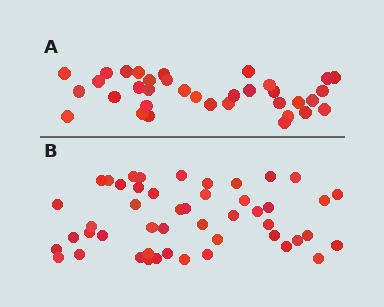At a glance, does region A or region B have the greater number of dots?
Region B (the bottom region) has more dots.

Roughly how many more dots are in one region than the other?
Region B has approximately 15 more dots than region A.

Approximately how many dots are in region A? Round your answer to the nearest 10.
About 40 dots. (The exact count is 35, which rounds to 40.)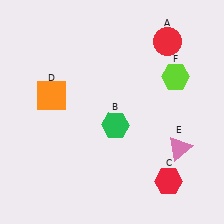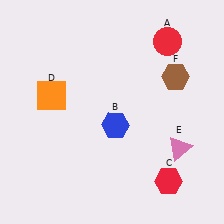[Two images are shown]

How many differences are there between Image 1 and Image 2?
There are 2 differences between the two images.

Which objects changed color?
B changed from green to blue. F changed from lime to brown.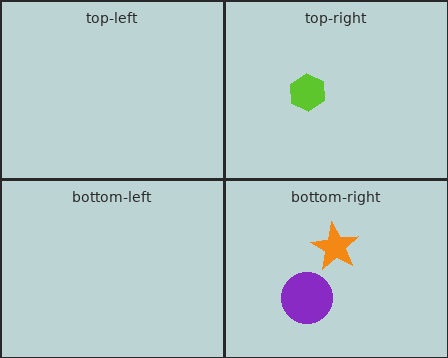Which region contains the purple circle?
The bottom-right region.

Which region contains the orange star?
The bottom-right region.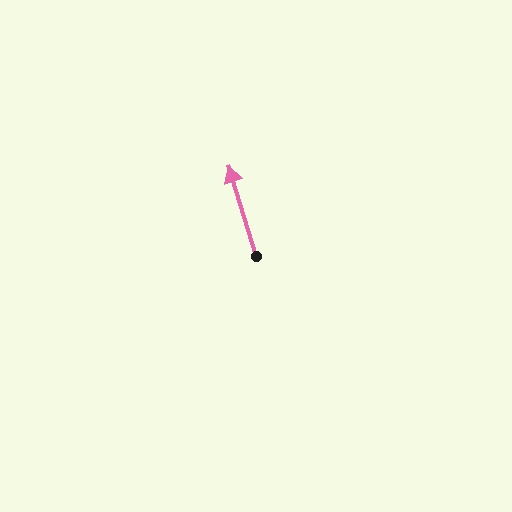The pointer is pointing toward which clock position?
Roughly 11 o'clock.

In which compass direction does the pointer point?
North.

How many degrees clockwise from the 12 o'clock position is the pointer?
Approximately 343 degrees.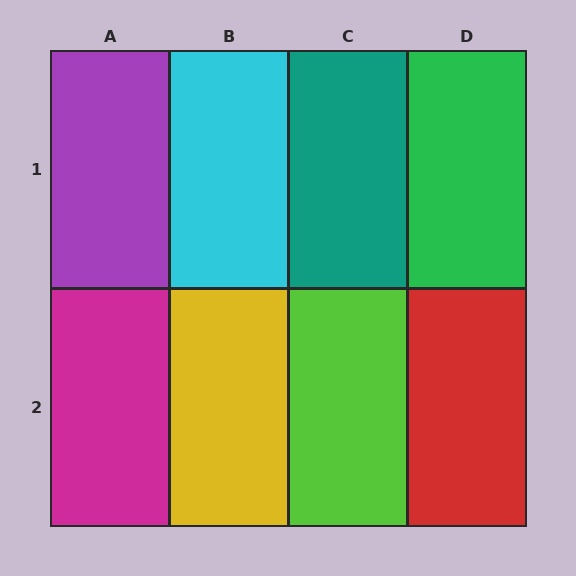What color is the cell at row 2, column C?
Lime.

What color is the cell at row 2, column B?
Yellow.